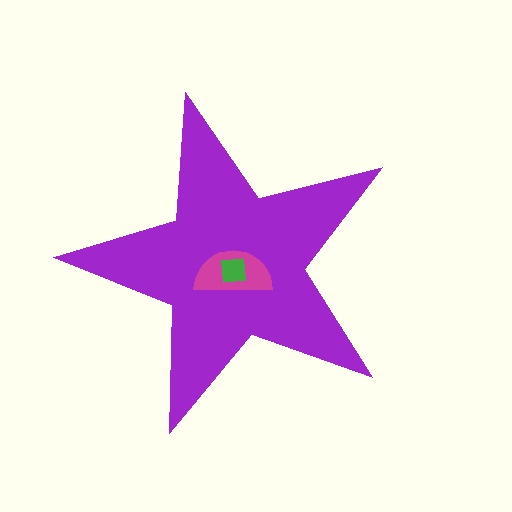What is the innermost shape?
The green square.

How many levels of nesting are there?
3.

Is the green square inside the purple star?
Yes.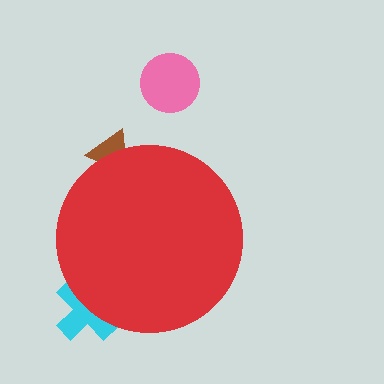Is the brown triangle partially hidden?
Yes, the brown triangle is partially hidden behind the red circle.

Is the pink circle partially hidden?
No, the pink circle is fully visible.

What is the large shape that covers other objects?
A red circle.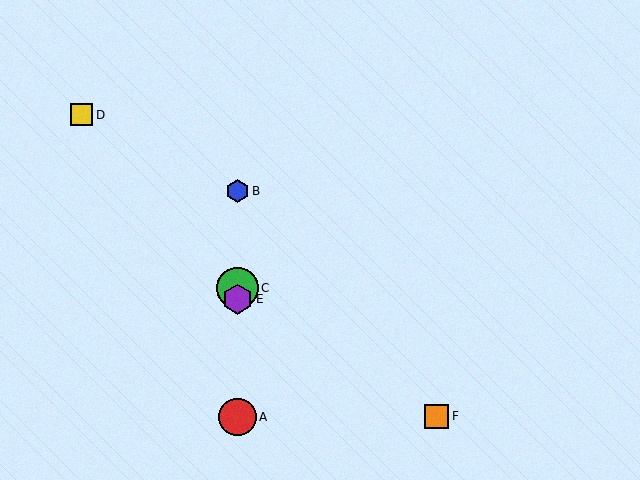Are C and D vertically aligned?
No, C is at x≈237 and D is at x≈82.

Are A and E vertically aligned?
Yes, both are at x≈237.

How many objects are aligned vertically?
4 objects (A, B, C, E) are aligned vertically.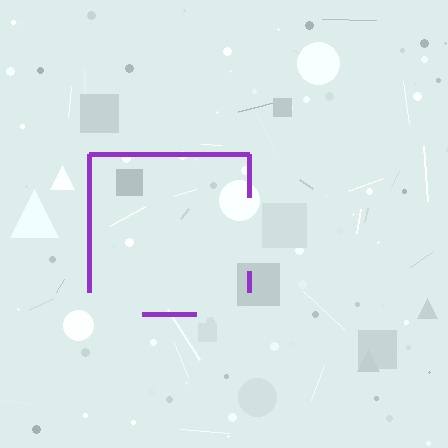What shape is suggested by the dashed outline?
The dashed outline suggests a square.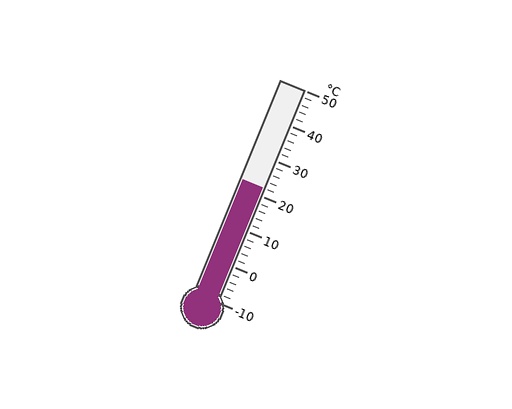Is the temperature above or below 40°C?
The temperature is below 40°C.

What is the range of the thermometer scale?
The thermometer scale ranges from -10°C to 50°C.